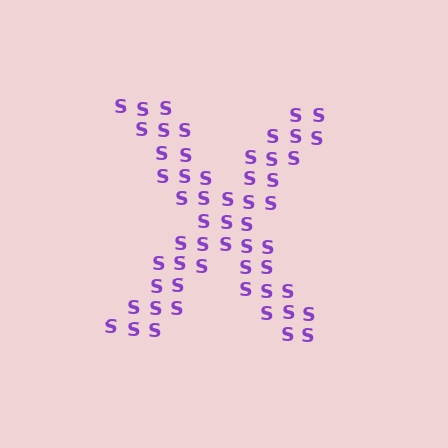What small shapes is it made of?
It is made of small letter S's.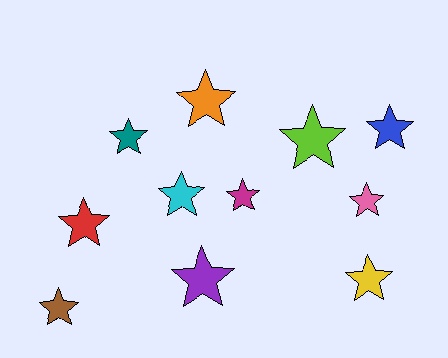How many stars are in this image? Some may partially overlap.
There are 11 stars.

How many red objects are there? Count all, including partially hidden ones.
There is 1 red object.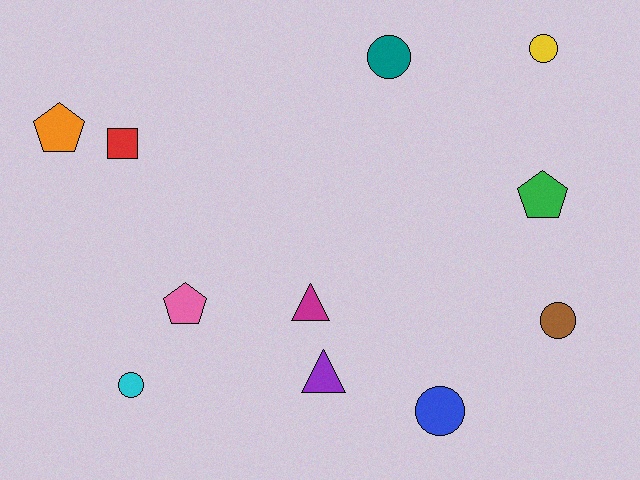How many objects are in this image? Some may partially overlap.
There are 11 objects.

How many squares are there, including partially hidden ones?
There is 1 square.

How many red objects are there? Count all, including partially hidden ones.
There is 1 red object.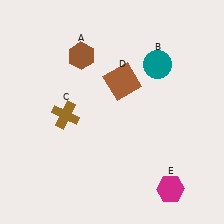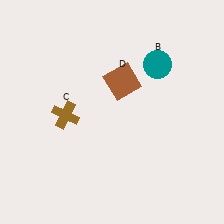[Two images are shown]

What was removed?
The magenta hexagon (E), the brown hexagon (A) were removed in Image 2.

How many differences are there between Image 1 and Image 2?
There are 2 differences between the two images.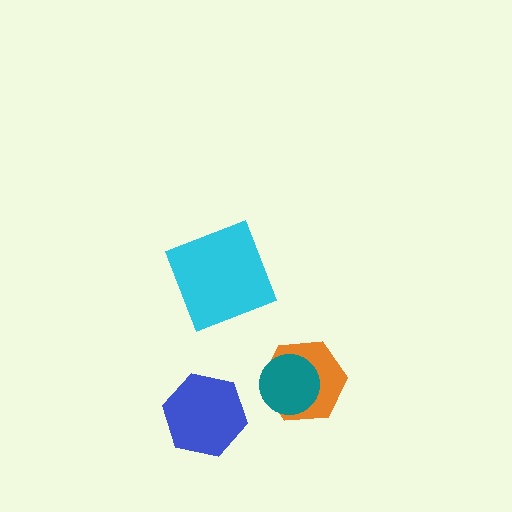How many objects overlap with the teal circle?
1 object overlaps with the teal circle.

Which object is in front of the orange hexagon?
The teal circle is in front of the orange hexagon.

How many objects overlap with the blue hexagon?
0 objects overlap with the blue hexagon.